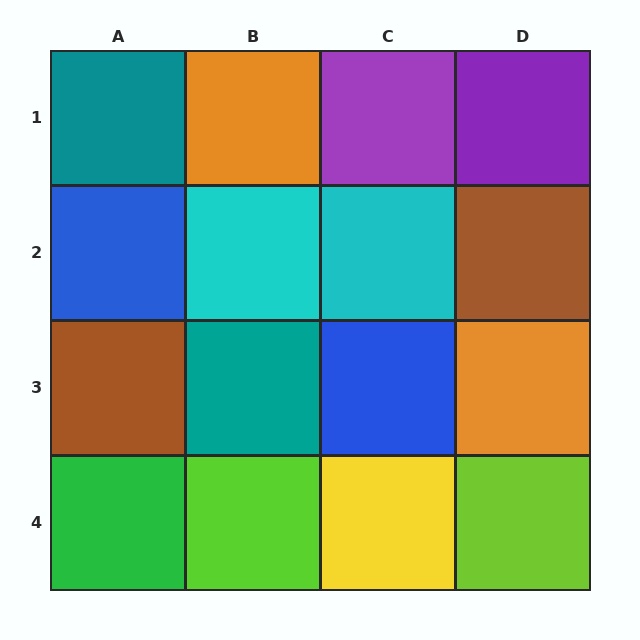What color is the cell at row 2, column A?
Blue.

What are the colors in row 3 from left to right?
Brown, teal, blue, orange.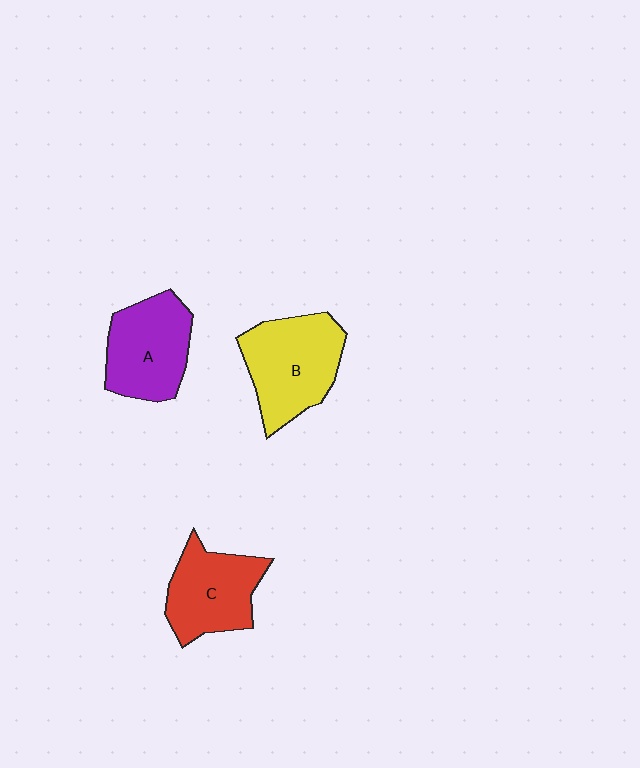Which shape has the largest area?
Shape B (yellow).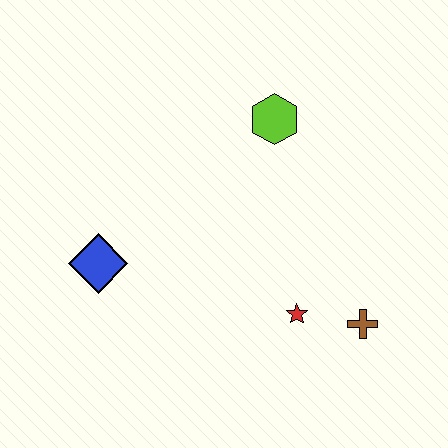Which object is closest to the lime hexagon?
The red star is closest to the lime hexagon.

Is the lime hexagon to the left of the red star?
Yes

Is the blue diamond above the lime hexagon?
No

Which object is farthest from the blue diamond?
The brown cross is farthest from the blue diamond.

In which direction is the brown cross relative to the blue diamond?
The brown cross is to the right of the blue diamond.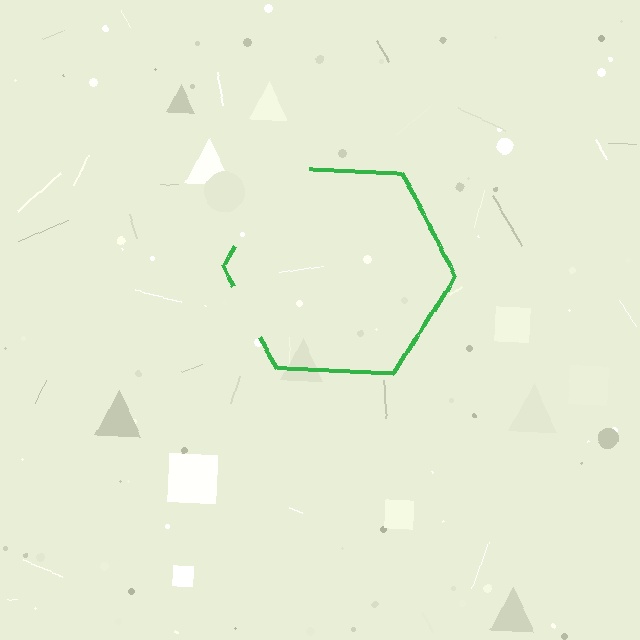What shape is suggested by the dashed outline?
The dashed outline suggests a hexagon.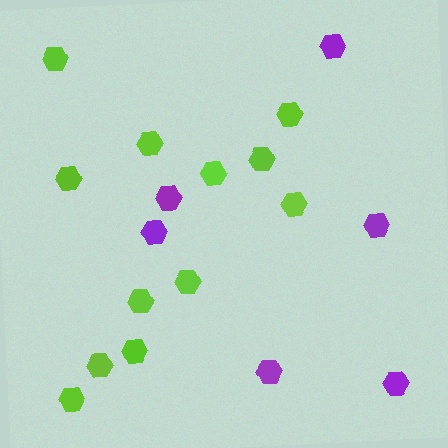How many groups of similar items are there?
There are 2 groups: one group of lime hexagons (12) and one group of purple hexagons (6).